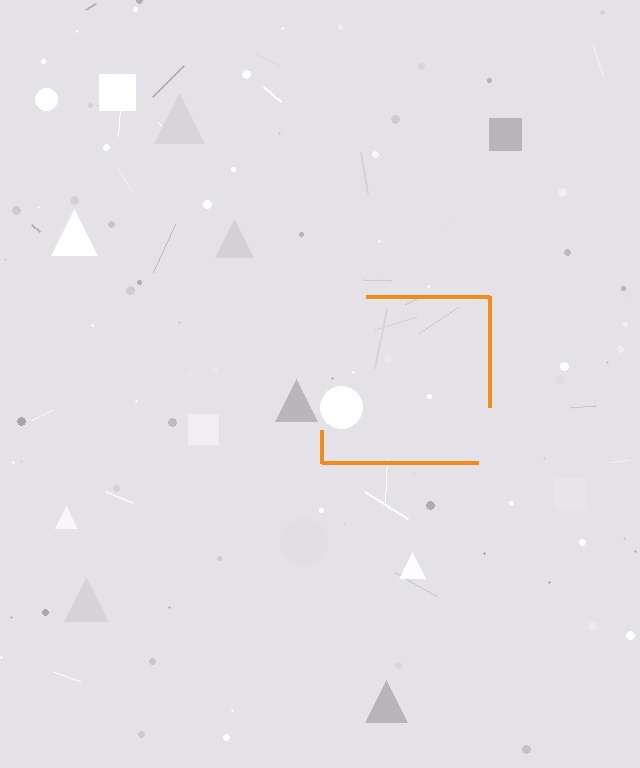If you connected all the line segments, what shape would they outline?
They would outline a square.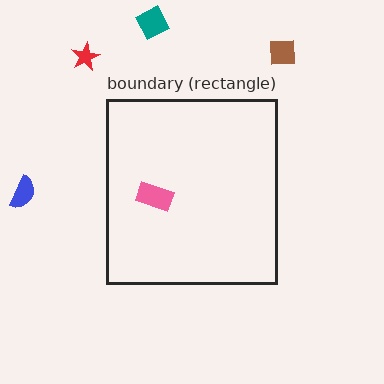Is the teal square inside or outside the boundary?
Outside.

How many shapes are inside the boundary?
1 inside, 4 outside.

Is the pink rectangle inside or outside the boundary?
Inside.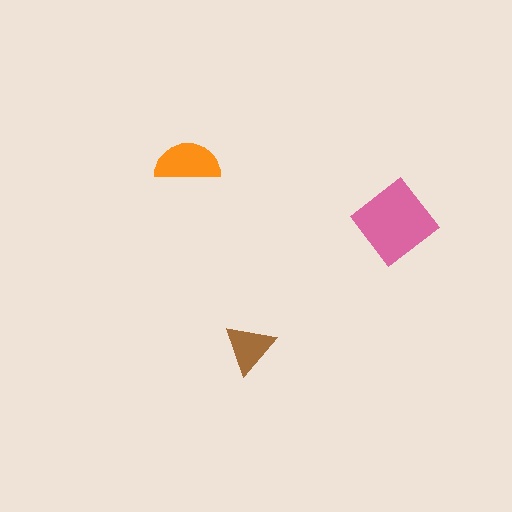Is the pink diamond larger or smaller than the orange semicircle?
Larger.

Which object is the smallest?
The brown triangle.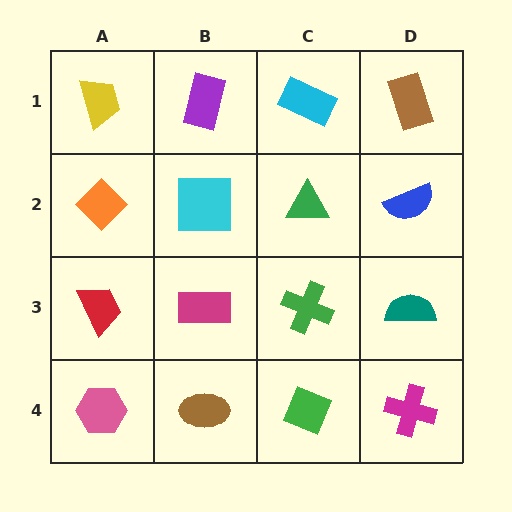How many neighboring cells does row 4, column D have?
2.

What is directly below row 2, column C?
A green cross.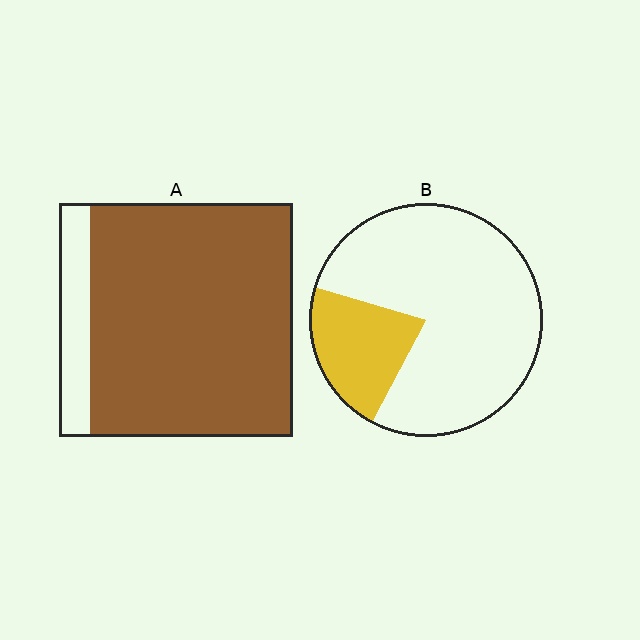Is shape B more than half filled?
No.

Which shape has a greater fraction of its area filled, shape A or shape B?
Shape A.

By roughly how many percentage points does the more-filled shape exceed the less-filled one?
By roughly 65 percentage points (A over B).